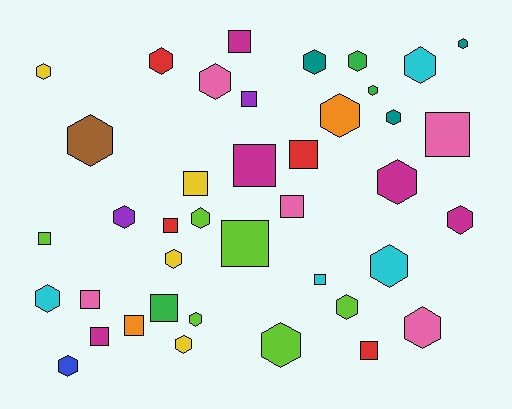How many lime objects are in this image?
There are 6 lime objects.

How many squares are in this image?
There are 16 squares.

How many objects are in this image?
There are 40 objects.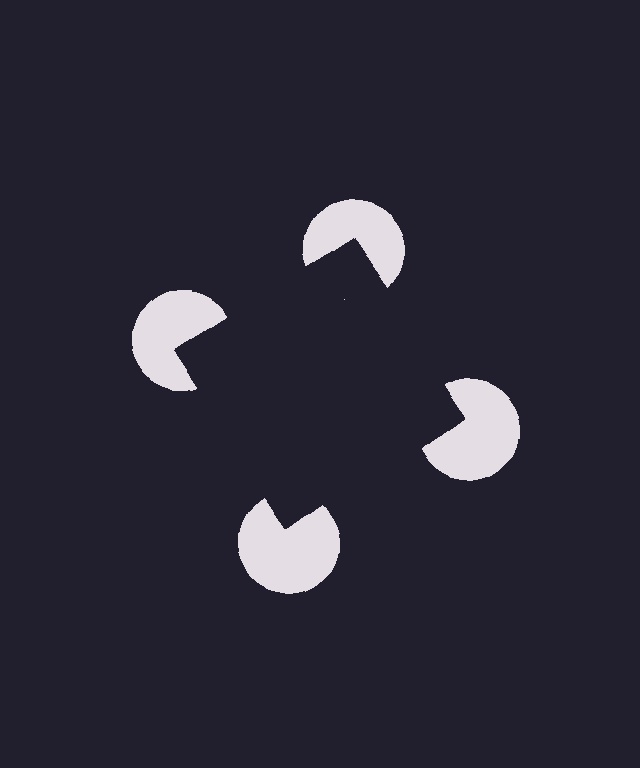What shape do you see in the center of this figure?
An illusory square — its edges are inferred from the aligned wedge cuts in the pac-man discs, not physically drawn.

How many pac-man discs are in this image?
There are 4 — one at each vertex of the illusory square.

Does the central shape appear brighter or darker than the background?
It typically appears slightly darker than the background, even though no actual brightness change is drawn.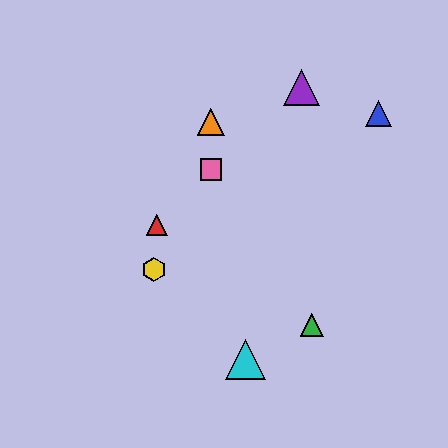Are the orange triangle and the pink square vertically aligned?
Yes, both are at x≈211.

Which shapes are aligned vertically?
The orange triangle, the pink square are aligned vertically.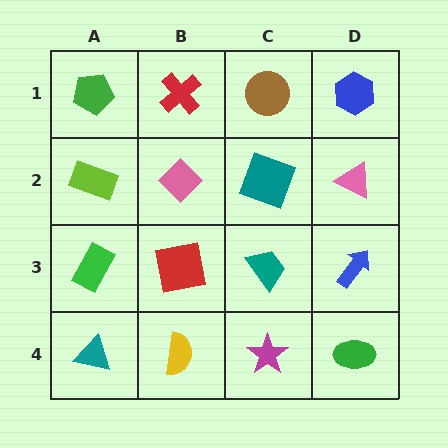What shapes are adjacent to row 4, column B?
A red square (row 3, column B), a teal triangle (row 4, column A), a magenta star (row 4, column C).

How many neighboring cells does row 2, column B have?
4.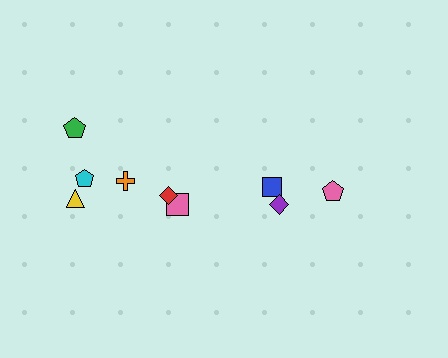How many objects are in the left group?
There are 6 objects.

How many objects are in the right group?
There are 3 objects.